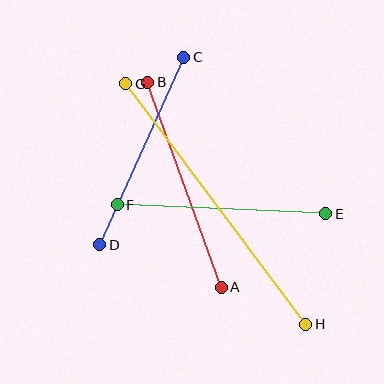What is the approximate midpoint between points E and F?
The midpoint is at approximately (221, 209) pixels.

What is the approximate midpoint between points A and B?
The midpoint is at approximately (184, 185) pixels.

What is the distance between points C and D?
The distance is approximately 206 pixels.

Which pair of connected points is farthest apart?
Points G and H are farthest apart.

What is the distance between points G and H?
The distance is approximately 300 pixels.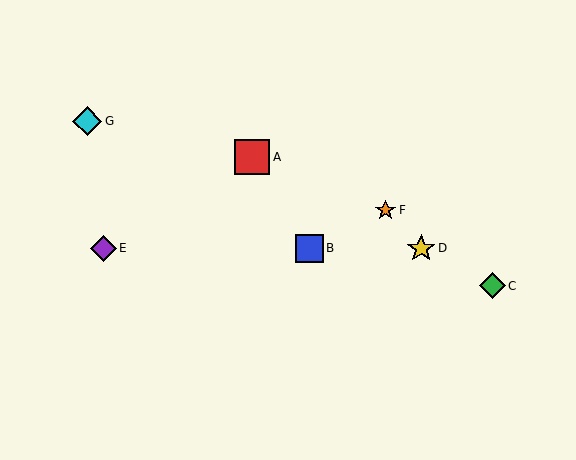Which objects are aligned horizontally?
Objects B, D, E are aligned horizontally.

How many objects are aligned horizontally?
3 objects (B, D, E) are aligned horizontally.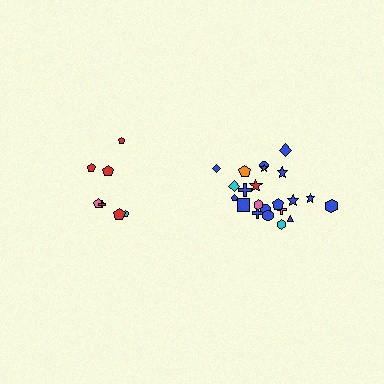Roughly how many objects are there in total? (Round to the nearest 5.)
Roughly 30 objects in total.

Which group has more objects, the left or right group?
The right group.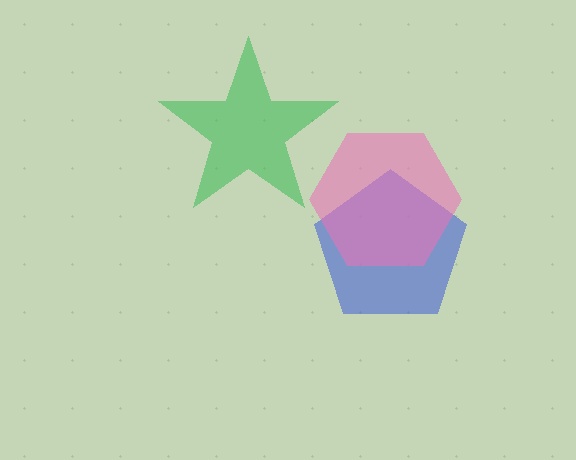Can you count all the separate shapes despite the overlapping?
Yes, there are 3 separate shapes.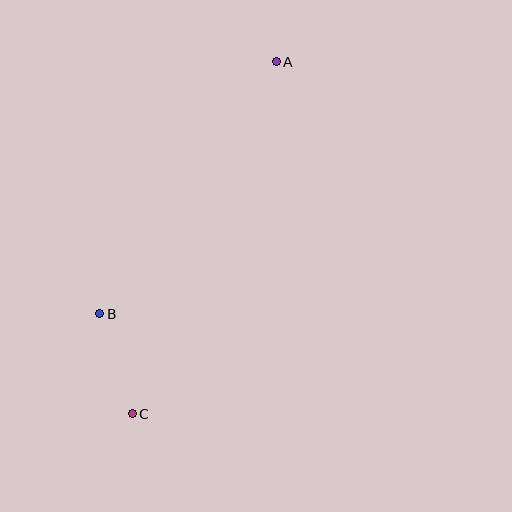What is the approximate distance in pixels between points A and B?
The distance between A and B is approximately 308 pixels.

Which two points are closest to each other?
Points B and C are closest to each other.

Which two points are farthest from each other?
Points A and C are farthest from each other.